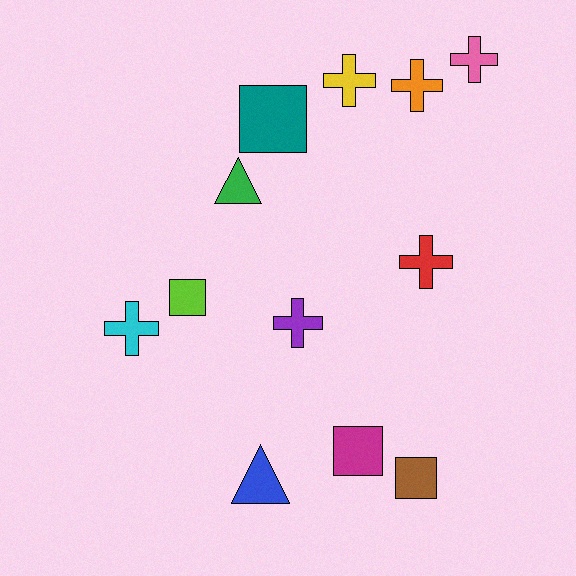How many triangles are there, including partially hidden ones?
There are 2 triangles.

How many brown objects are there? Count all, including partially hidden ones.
There is 1 brown object.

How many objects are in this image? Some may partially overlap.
There are 12 objects.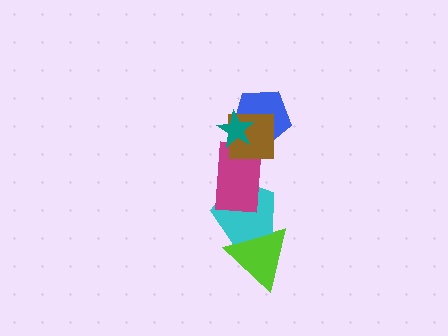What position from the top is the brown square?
The brown square is 2nd from the top.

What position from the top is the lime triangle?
The lime triangle is 6th from the top.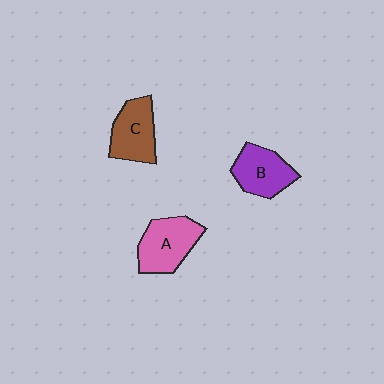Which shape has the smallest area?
Shape B (purple).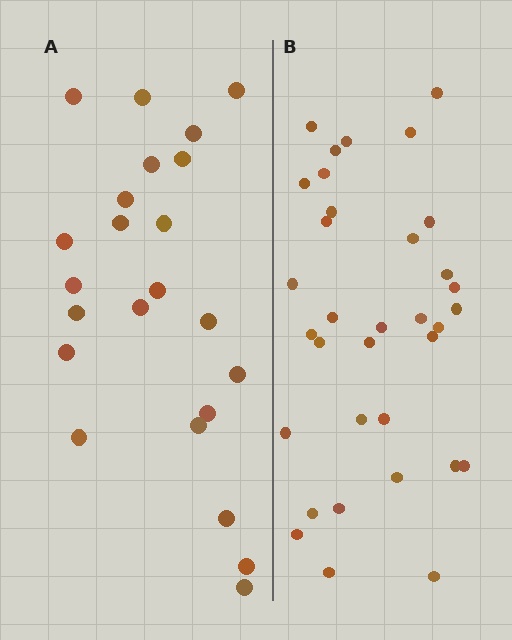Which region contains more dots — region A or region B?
Region B (the right region) has more dots.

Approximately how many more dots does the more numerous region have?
Region B has roughly 12 or so more dots than region A.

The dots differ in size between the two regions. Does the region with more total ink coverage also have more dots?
No. Region A has more total ink coverage because its dots are larger, but region B actually contains more individual dots. Total area can be misleading — the number of items is what matters here.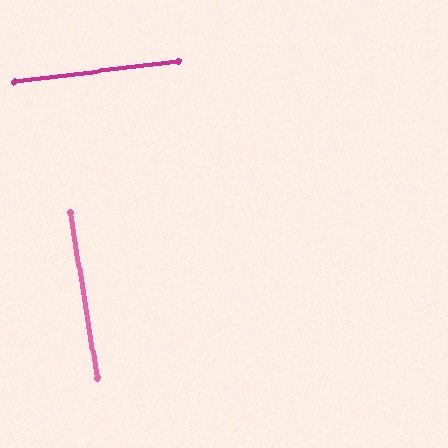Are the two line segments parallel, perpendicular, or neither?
Perpendicular — they meet at approximately 88°.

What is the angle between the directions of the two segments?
Approximately 88 degrees.